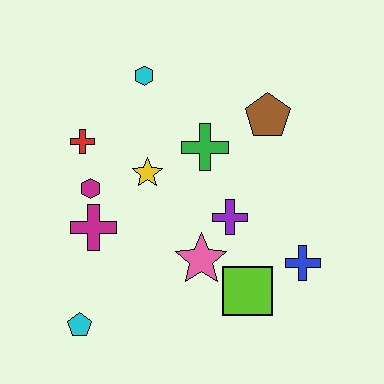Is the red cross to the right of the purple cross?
No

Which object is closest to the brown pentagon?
The green cross is closest to the brown pentagon.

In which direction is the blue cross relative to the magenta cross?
The blue cross is to the right of the magenta cross.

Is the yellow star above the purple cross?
Yes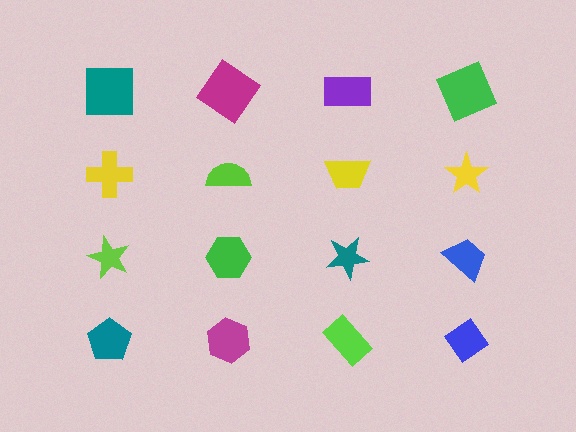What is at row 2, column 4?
A yellow star.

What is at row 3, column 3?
A teal star.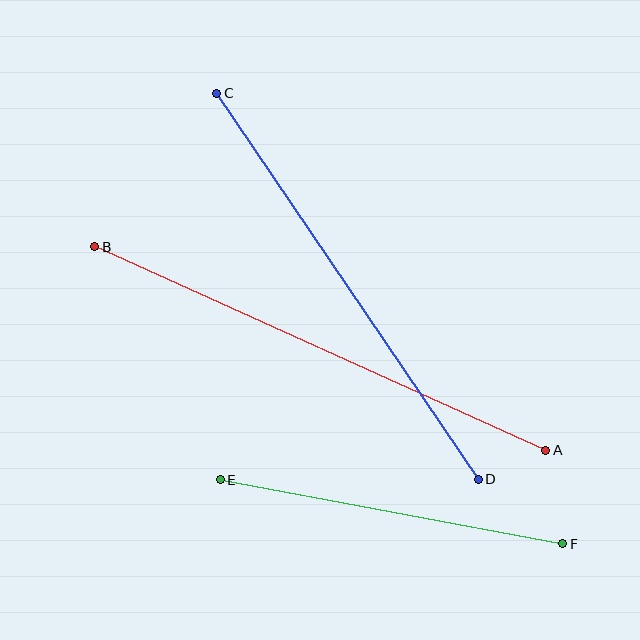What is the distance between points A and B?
The distance is approximately 494 pixels.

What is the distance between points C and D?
The distance is approximately 466 pixels.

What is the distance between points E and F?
The distance is approximately 349 pixels.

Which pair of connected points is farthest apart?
Points A and B are farthest apart.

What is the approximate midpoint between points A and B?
The midpoint is at approximately (320, 348) pixels.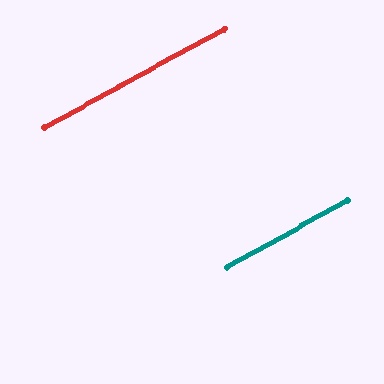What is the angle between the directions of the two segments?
Approximately 0 degrees.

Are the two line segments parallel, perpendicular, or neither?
Parallel — their directions differ by only 0.1°.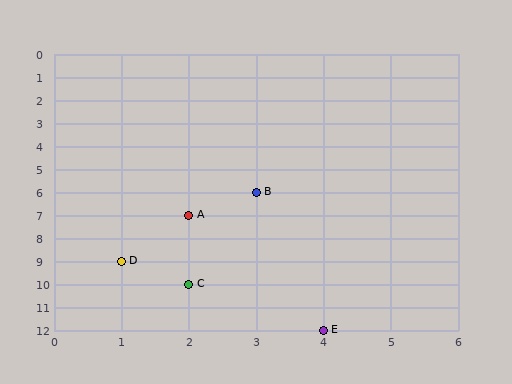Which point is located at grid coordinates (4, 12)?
Point E is at (4, 12).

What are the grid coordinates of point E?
Point E is at grid coordinates (4, 12).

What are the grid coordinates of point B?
Point B is at grid coordinates (3, 6).